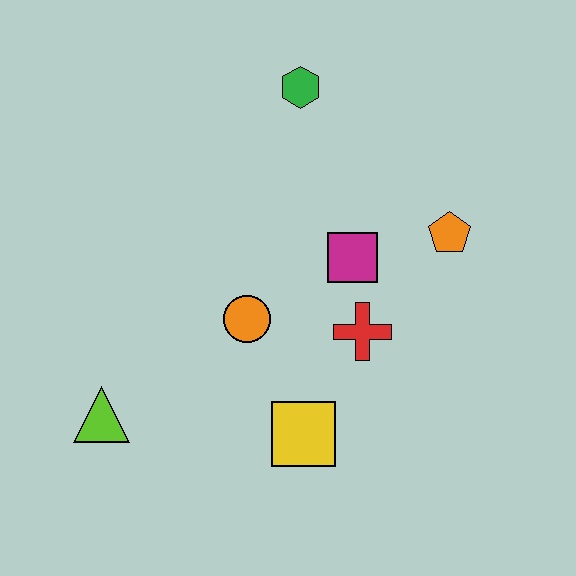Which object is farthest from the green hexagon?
The lime triangle is farthest from the green hexagon.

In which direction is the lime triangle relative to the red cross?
The lime triangle is to the left of the red cross.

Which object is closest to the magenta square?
The red cross is closest to the magenta square.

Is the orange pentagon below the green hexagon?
Yes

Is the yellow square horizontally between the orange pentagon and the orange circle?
Yes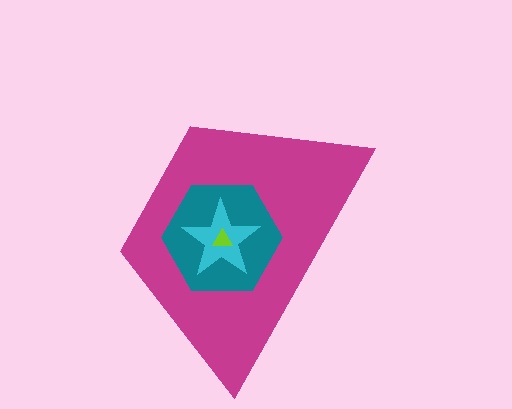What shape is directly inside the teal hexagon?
The cyan star.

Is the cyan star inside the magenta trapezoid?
Yes.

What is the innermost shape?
The lime triangle.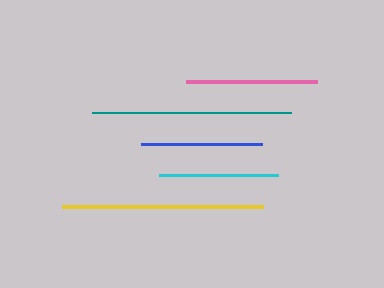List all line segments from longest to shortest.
From longest to shortest: yellow, teal, pink, blue, cyan.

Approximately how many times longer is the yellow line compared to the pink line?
The yellow line is approximately 1.5 times the length of the pink line.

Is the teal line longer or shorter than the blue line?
The teal line is longer than the blue line.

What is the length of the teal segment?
The teal segment is approximately 199 pixels long.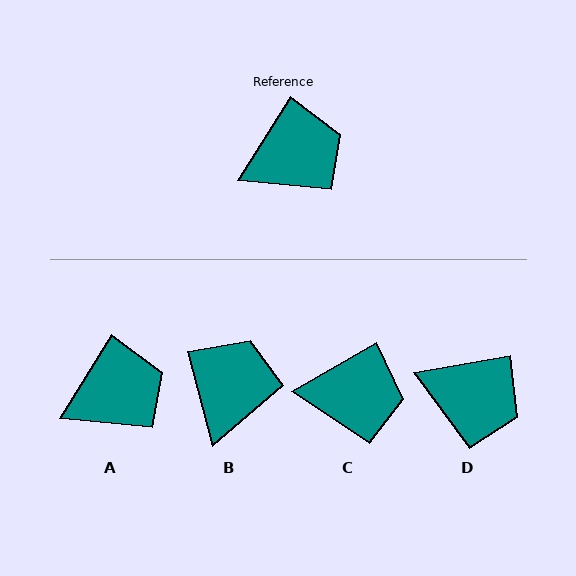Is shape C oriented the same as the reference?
No, it is off by about 28 degrees.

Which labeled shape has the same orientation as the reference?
A.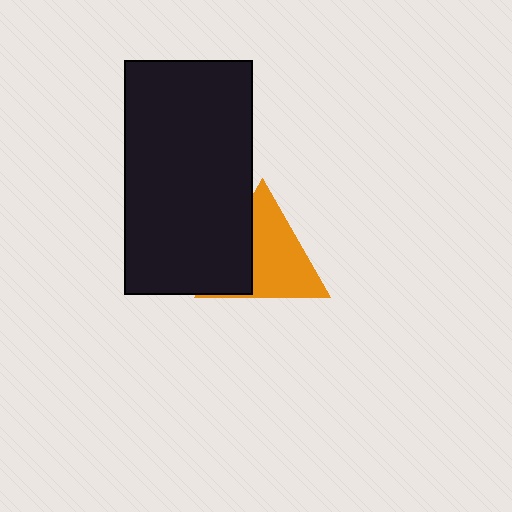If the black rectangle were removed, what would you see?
You would see the complete orange triangle.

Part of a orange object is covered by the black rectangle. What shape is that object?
It is a triangle.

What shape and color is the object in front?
The object in front is a black rectangle.